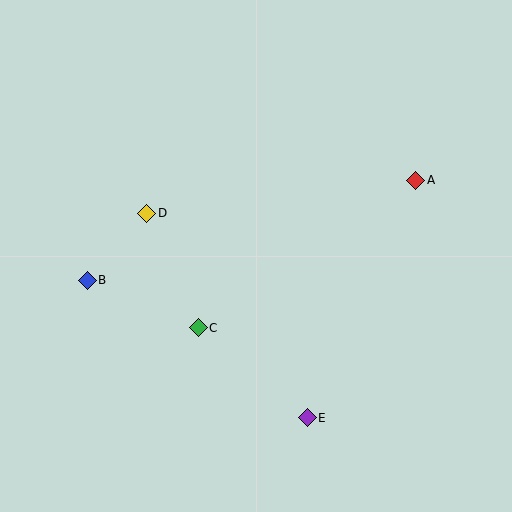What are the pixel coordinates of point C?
Point C is at (198, 328).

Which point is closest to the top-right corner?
Point A is closest to the top-right corner.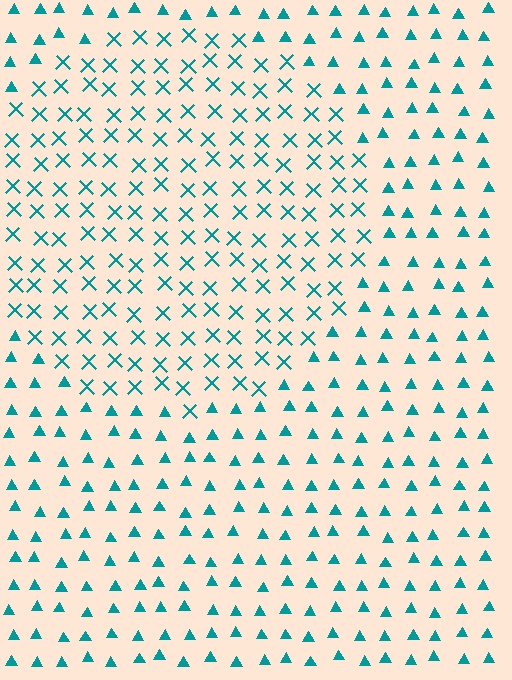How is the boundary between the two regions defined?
The boundary is defined by a change in element shape: X marks inside vs. triangles outside. All elements share the same color and spacing.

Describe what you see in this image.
The image is filled with small teal elements arranged in a uniform grid. A circle-shaped region contains X marks, while the surrounding area contains triangles. The boundary is defined purely by the change in element shape.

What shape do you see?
I see a circle.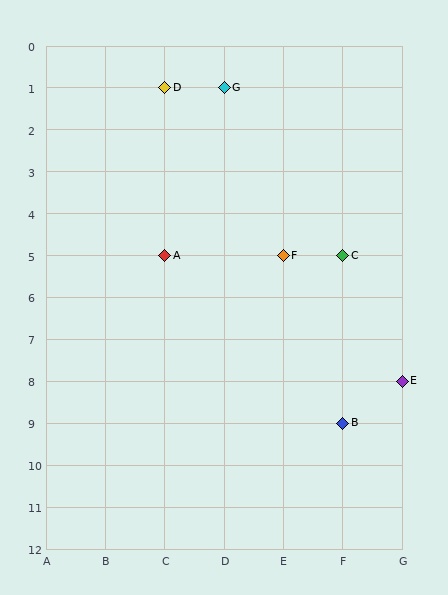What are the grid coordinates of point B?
Point B is at grid coordinates (F, 9).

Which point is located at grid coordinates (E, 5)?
Point F is at (E, 5).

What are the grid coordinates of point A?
Point A is at grid coordinates (C, 5).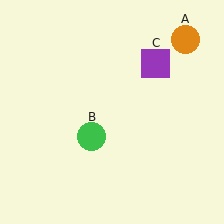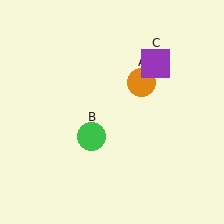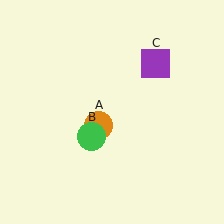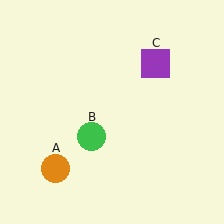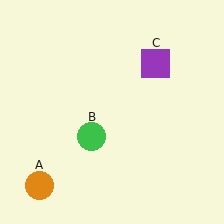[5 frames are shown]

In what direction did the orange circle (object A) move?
The orange circle (object A) moved down and to the left.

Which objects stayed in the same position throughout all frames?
Green circle (object B) and purple square (object C) remained stationary.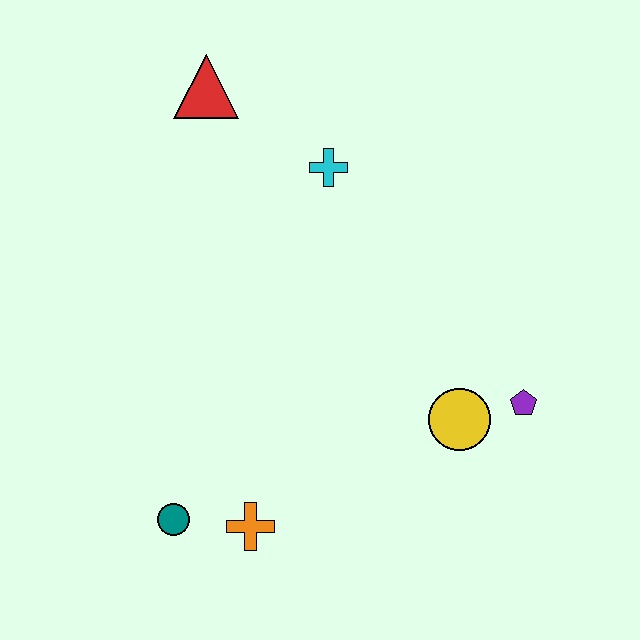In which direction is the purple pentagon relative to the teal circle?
The purple pentagon is to the right of the teal circle.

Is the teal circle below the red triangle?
Yes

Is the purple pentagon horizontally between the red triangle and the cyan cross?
No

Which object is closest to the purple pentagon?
The yellow circle is closest to the purple pentagon.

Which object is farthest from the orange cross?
The red triangle is farthest from the orange cross.